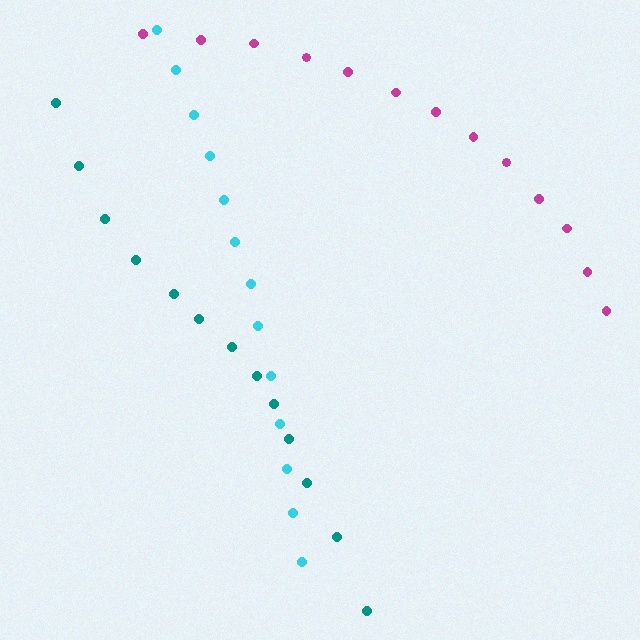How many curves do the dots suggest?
There are 3 distinct paths.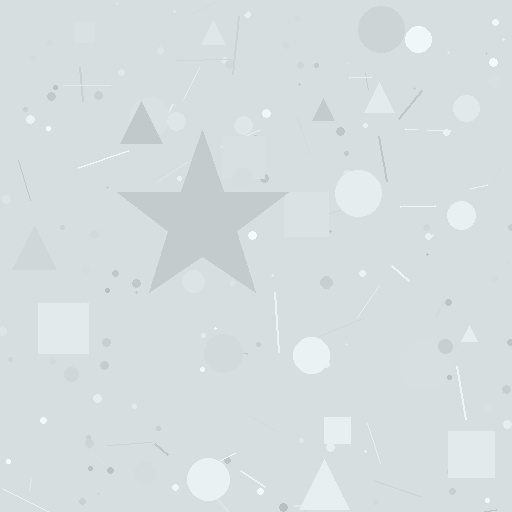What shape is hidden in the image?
A star is hidden in the image.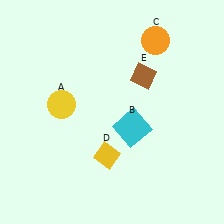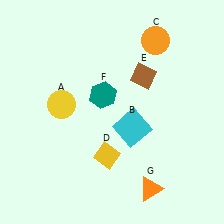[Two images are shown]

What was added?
A teal hexagon (F), an orange triangle (G) were added in Image 2.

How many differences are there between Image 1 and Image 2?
There are 2 differences between the two images.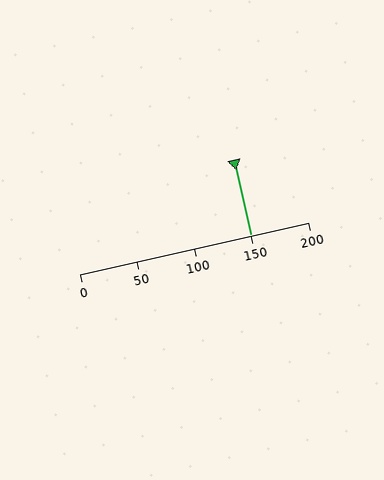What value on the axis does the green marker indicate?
The marker indicates approximately 150.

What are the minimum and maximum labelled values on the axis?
The axis runs from 0 to 200.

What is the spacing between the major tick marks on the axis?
The major ticks are spaced 50 apart.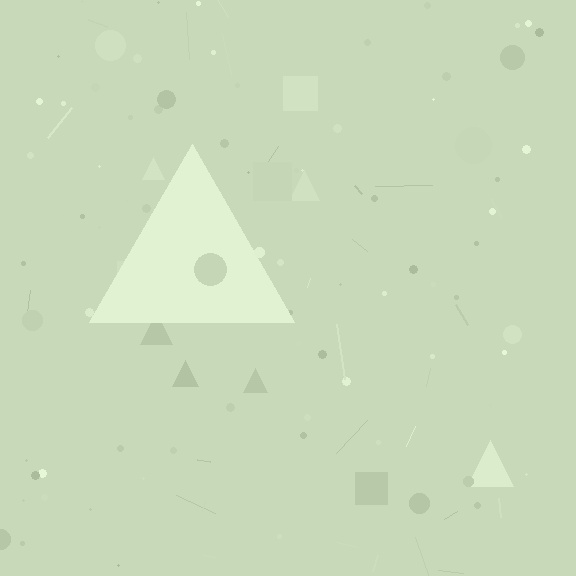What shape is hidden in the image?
A triangle is hidden in the image.